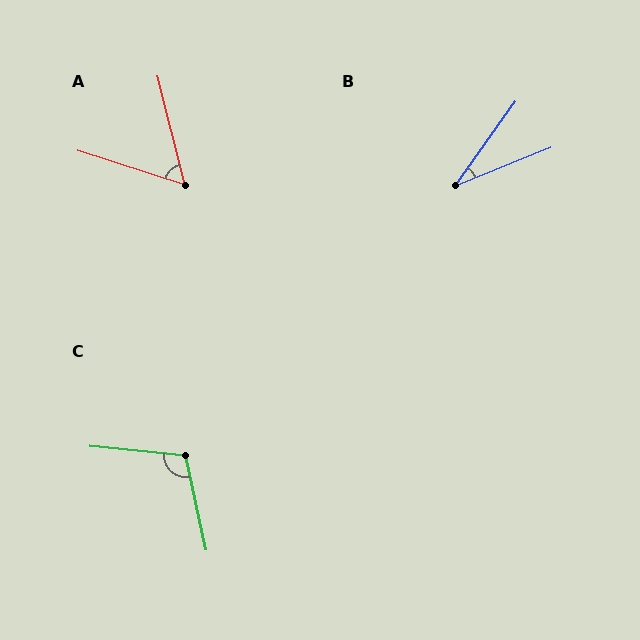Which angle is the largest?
C, at approximately 108 degrees.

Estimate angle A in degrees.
Approximately 58 degrees.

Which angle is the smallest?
B, at approximately 33 degrees.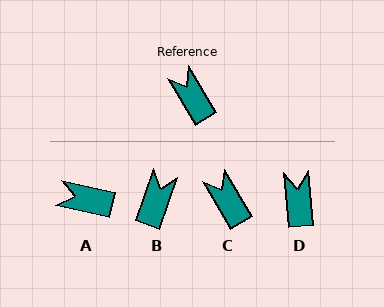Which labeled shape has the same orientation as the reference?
C.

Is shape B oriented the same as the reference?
No, it is off by about 50 degrees.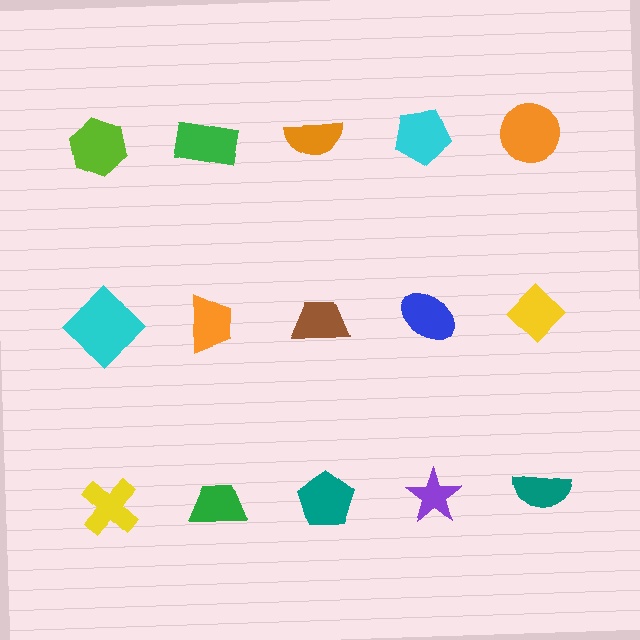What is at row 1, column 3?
An orange semicircle.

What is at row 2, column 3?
A brown trapezoid.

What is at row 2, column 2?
An orange trapezoid.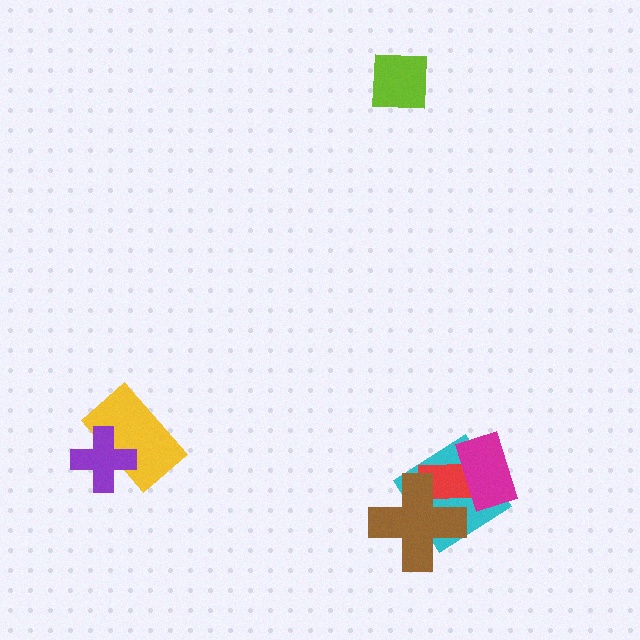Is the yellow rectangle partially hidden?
Yes, it is partially covered by another shape.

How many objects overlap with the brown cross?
2 objects overlap with the brown cross.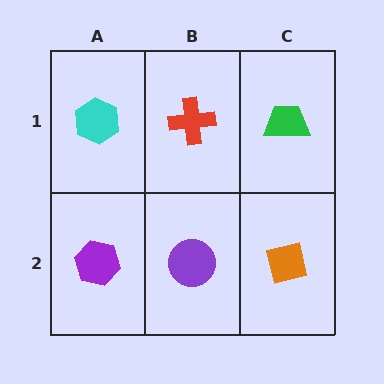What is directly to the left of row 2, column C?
A purple circle.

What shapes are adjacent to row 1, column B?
A purple circle (row 2, column B), a cyan hexagon (row 1, column A), a green trapezoid (row 1, column C).